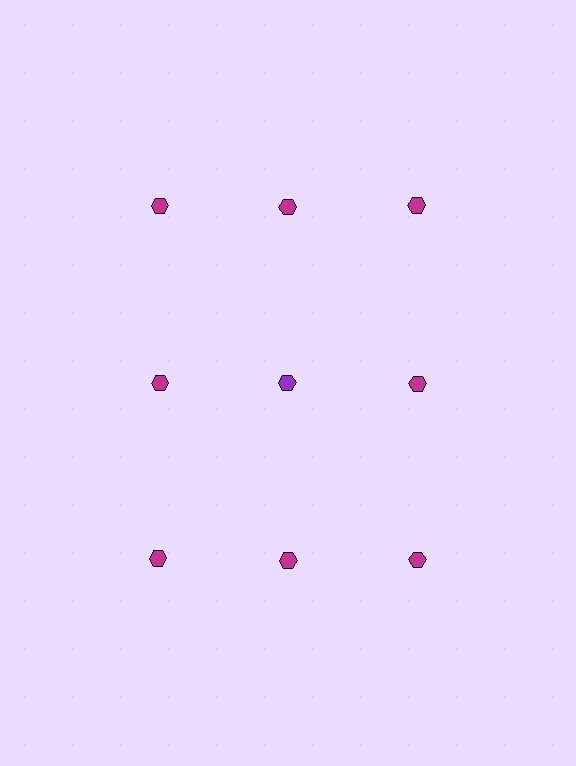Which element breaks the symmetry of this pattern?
The purple hexagon in the second row, second from left column breaks the symmetry. All other shapes are magenta hexagons.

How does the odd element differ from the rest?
It has a different color: purple instead of magenta.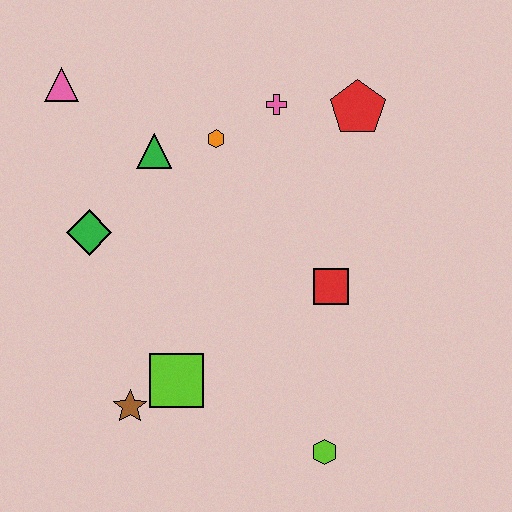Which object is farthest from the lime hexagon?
The pink triangle is farthest from the lime hexagon.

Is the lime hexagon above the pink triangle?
No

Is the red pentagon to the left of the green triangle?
No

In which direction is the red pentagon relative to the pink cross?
The red pentagon is to the right of the pink cross.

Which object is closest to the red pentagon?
The pink cross is closest to the red pentagon.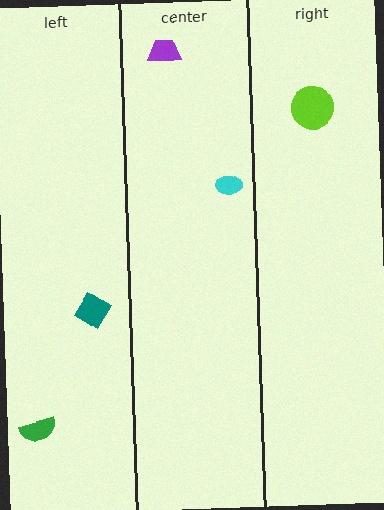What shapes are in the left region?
The green semicircle, the teal diamond.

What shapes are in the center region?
The cyan ellipse, the purple trapezoid.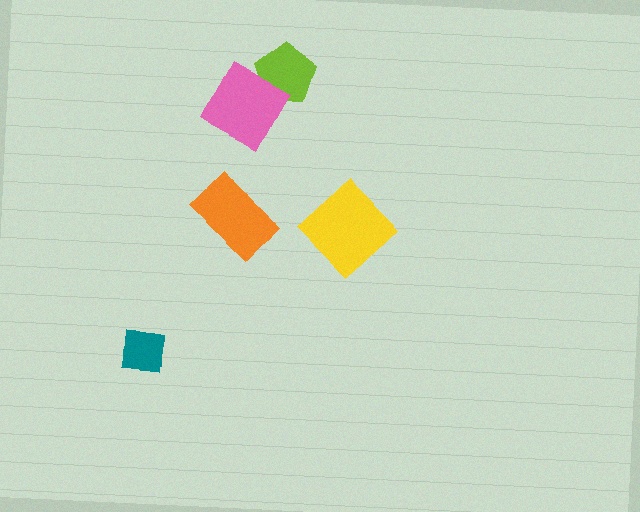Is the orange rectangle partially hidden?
No, no other shape covers it.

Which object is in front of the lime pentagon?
The pink diamond is in front of the lime pentagon.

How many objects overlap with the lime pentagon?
1 object overlaps with the lime pentagon.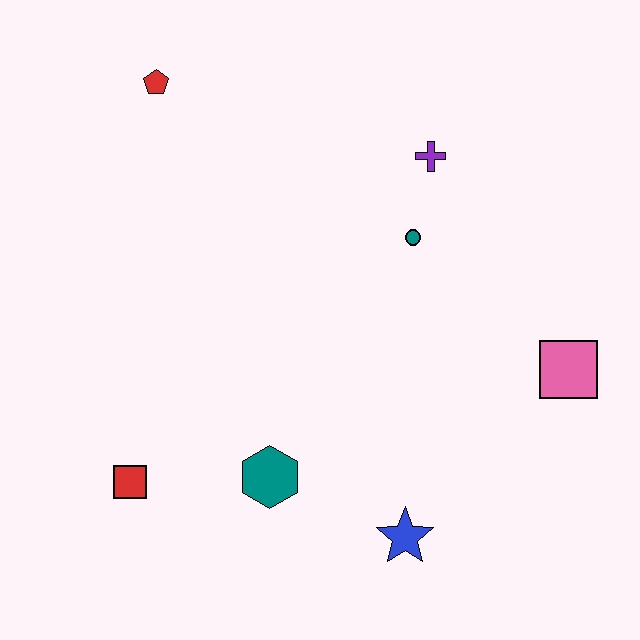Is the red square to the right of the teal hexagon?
No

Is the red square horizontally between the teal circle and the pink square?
No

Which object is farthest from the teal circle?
The red square is farthest from the teal circle.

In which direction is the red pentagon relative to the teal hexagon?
The red pentagon is above the teal hexagon.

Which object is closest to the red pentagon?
The purple cross is closest to the red pentagon.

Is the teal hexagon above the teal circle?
No